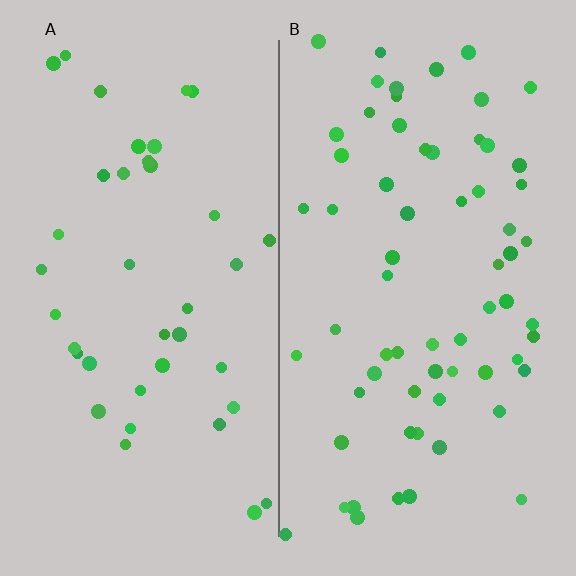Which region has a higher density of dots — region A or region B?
B (the right).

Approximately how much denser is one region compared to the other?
Approximately 1.7× — region B over region A.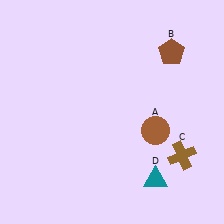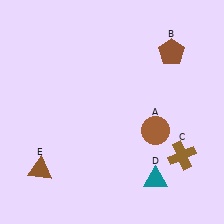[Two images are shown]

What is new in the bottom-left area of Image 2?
A brown triangle (E) was added in the bottom-left area of Image 2.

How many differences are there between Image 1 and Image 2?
There is 1 difference between the two images.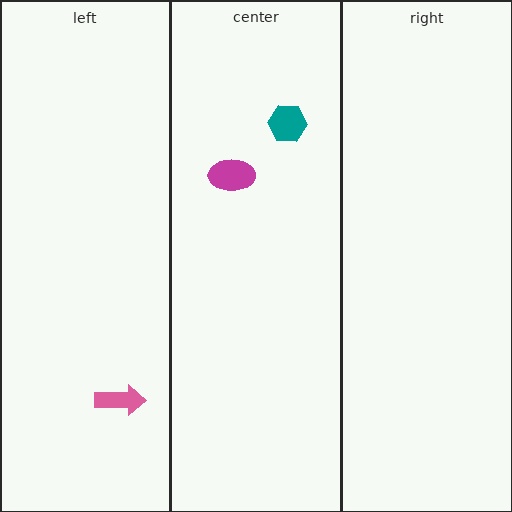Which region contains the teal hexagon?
The center region.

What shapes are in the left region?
The pink arrow.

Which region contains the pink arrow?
The left region.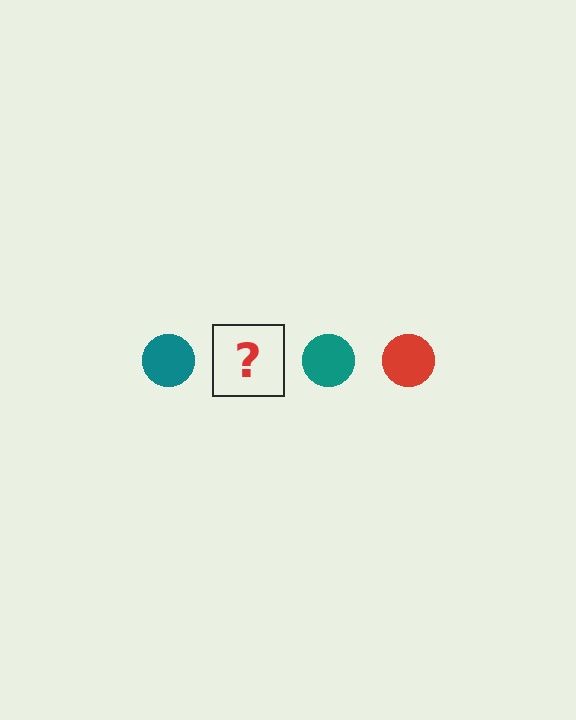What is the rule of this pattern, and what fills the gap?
The rule is that the pattern cycles through teal, red circles. The gap should be filled with a red circle.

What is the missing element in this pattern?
The missing element is a red circle.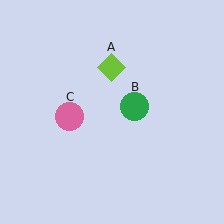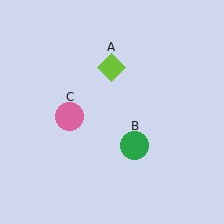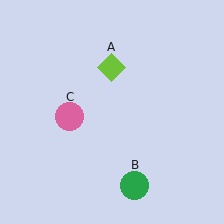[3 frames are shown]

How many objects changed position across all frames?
1 object changed position: green circle (object B).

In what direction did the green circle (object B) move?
The green circle (object B) moved down.